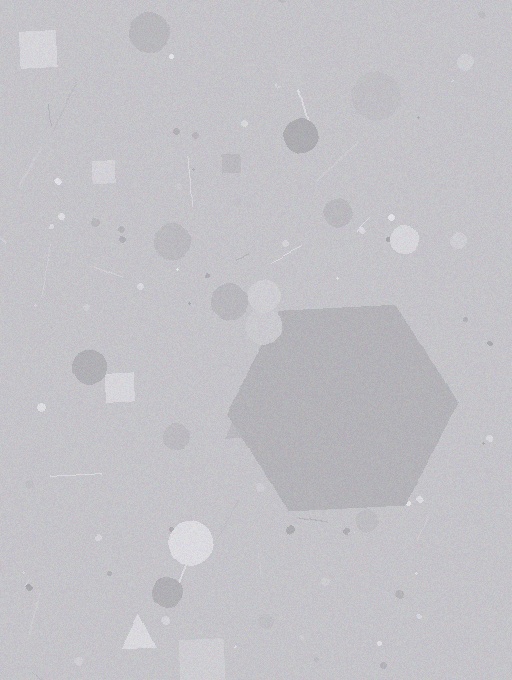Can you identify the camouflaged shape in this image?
The camouflaged shape is a hexagon.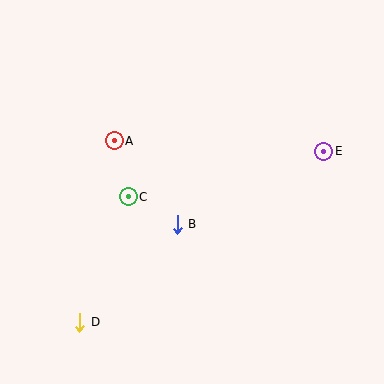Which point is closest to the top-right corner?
Point E is closest to the top-right corner.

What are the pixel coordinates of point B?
Point B is at (177, 224).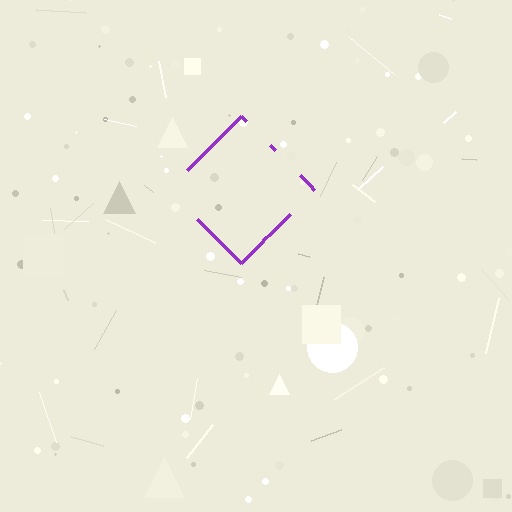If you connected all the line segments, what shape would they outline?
They would outline a diamond.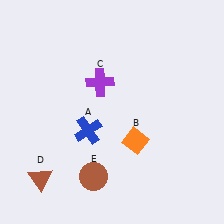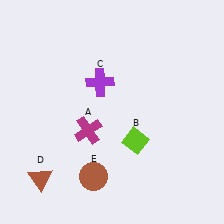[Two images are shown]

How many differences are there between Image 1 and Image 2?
There are 2 differences between the two images.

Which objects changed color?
A changed from blue to magenta. B changed from orange to lime.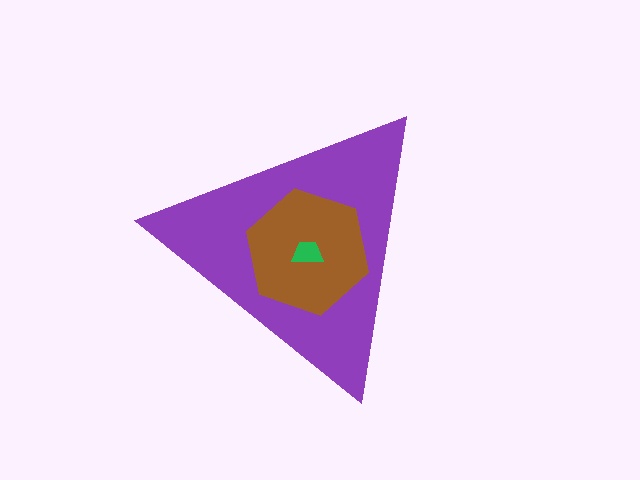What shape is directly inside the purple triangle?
The brown hexagon.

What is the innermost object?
The green trapezoid.